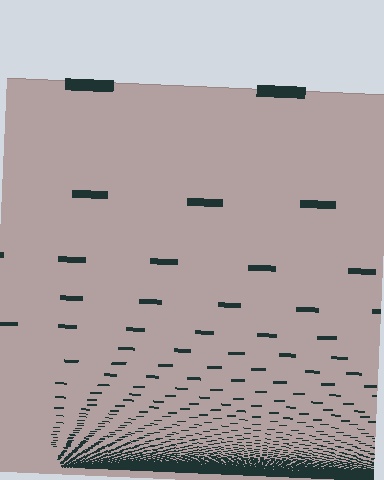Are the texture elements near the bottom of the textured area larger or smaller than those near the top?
Smaller. The gradient is inverted — elements near the bottom are smaller and denser.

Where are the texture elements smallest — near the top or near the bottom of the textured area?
Near the bottom.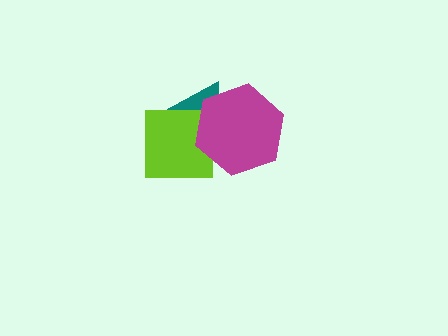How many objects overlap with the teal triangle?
2 objects overlap with the teal triangle.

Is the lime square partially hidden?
Yes, it is partially covered by another shape.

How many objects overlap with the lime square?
2 objects overlap with the lime square.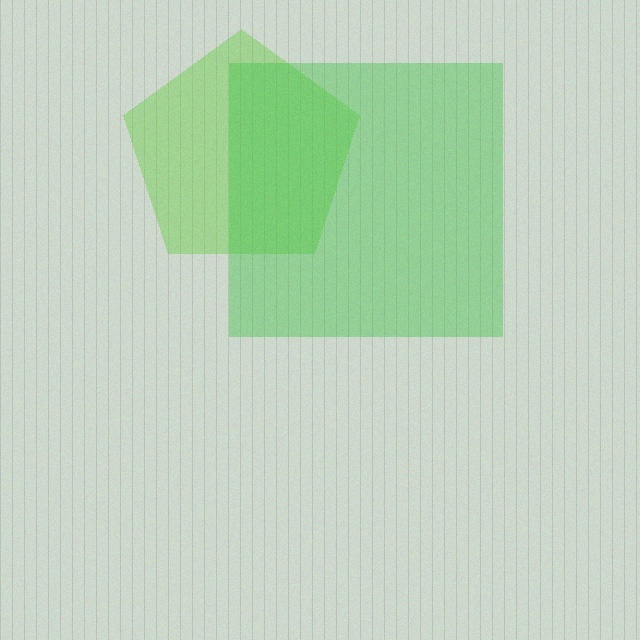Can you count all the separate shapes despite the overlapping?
Yes, there are 2 separate shapes.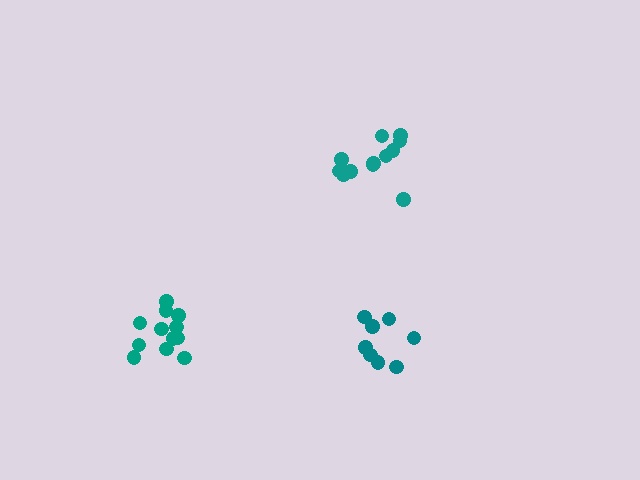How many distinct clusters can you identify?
There are 3 distinct clusters.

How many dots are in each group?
Group 1: 8 dots, Group 2: 12 dots, Group 3: 12 dots (32 total).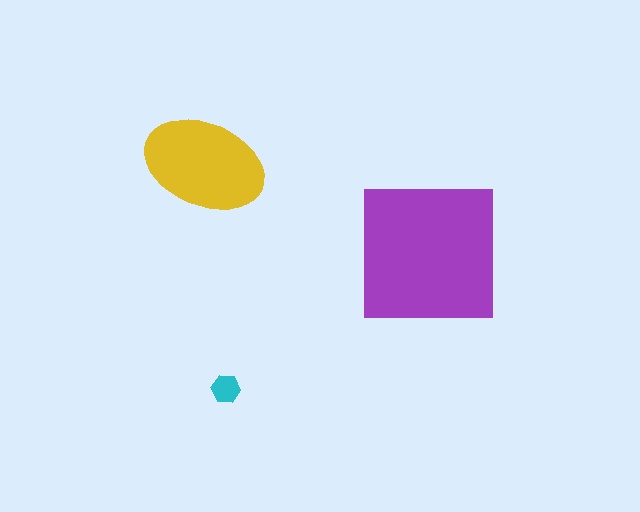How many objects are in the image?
There are 3 objects in the image.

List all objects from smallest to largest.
The cyan hexagon, the yellow ellipse, the purple square.